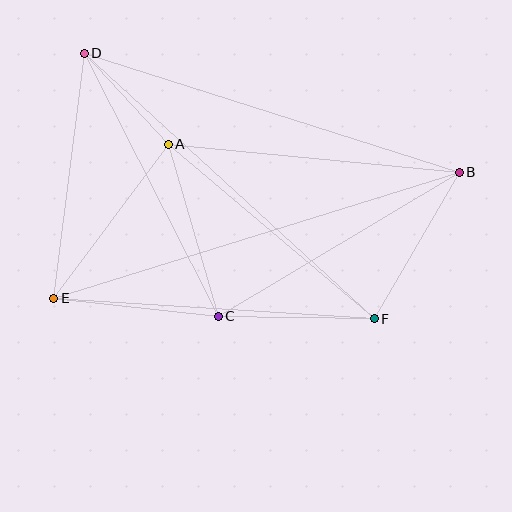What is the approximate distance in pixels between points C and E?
The distance between C and E is approximately 166 pixels.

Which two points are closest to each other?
Points A and D are closest to each other.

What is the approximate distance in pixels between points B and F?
The distance between B and F is approximately 169 pixels.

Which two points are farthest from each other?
Points B and E are farthest from each other.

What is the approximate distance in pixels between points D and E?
The distance between D and E is approximately 247 pixels.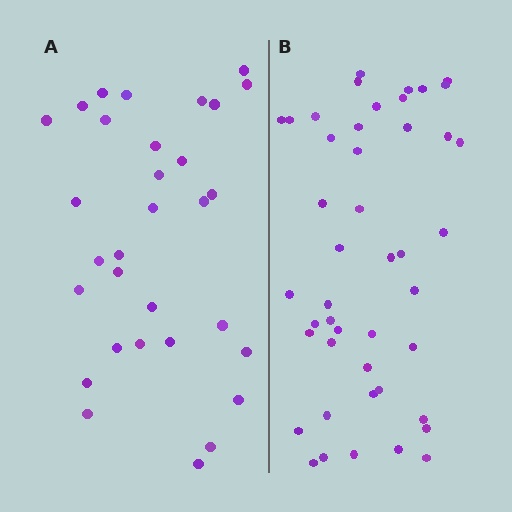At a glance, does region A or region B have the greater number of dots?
Region B (the right region) has more dots.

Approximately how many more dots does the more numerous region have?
Region B has approximately 15 more dots than region A.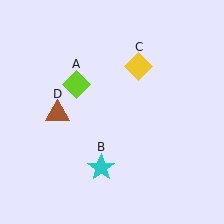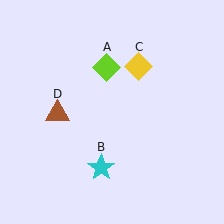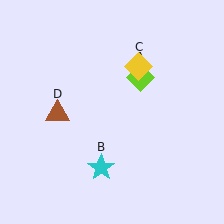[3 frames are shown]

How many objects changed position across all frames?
1 object changed position: lime diamond (object A).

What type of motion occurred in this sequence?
The lime diamond (object A) rotated clockwise around the center of the scene.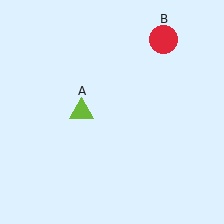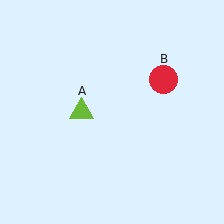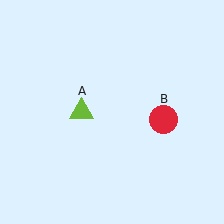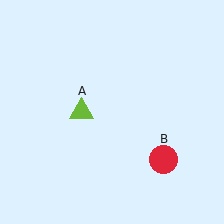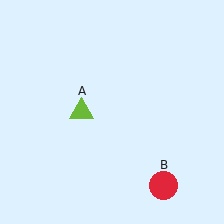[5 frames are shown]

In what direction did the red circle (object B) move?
The red circle (object B) moved down.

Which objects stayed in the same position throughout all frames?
Lime triangle (object A) remained stationary.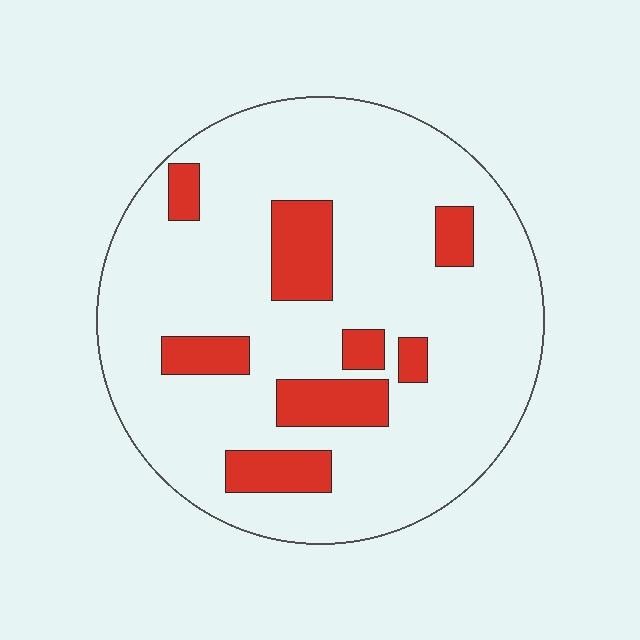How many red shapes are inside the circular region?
8.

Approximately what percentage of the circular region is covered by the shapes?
Approximately 15%.